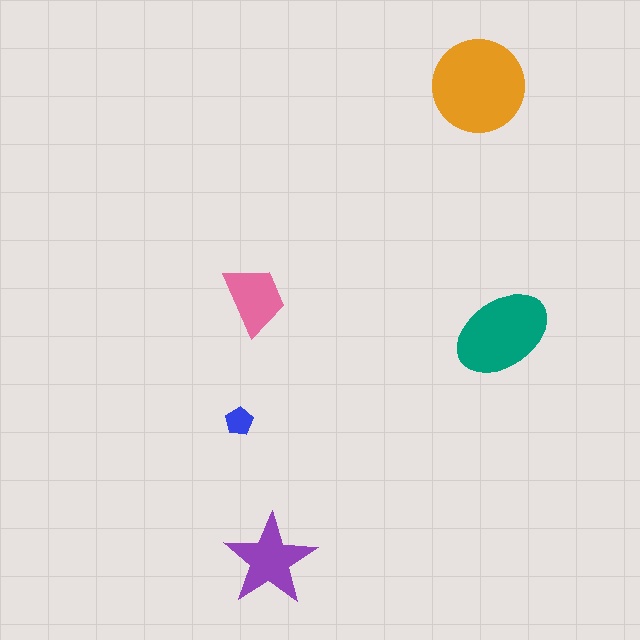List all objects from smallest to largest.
The blue pentagon, the pink trapezoid, the purple star, the teal ellipse, the orange circle.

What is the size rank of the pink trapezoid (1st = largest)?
4th.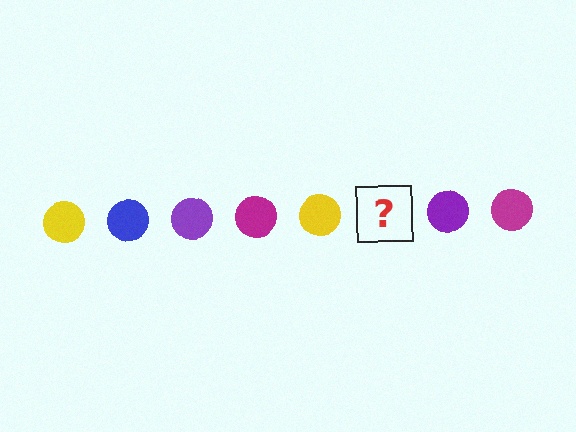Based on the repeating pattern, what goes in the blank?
The blank should be a blue circle.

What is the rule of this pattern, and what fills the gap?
The rule is that the pattern cycles through yellow, blue, purple, magenta circles. The gap should be filled with a blue circle.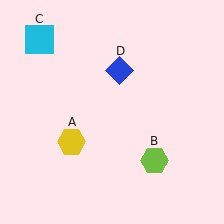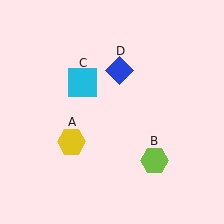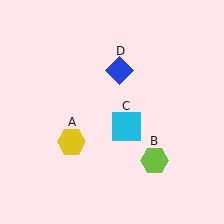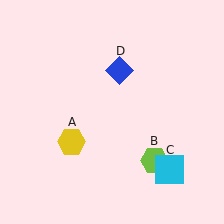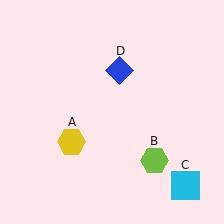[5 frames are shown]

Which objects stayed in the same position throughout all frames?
Yellow hexagon (object A) and lime hexagon (object B) and blue diamond (object D) remained stationary.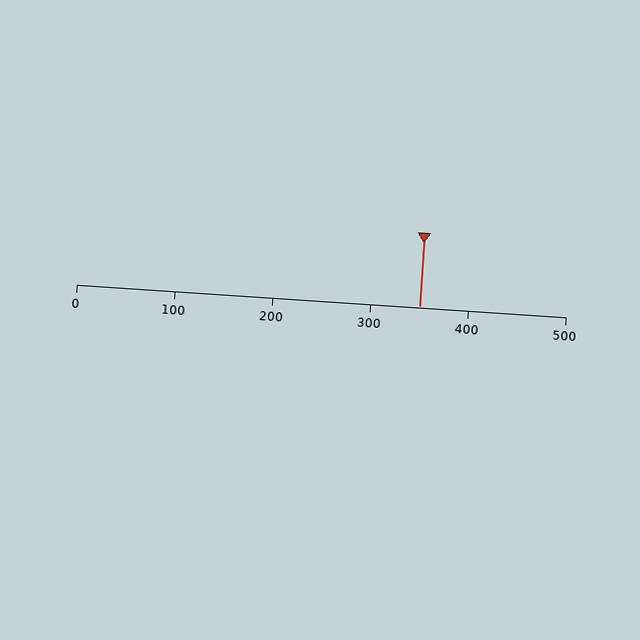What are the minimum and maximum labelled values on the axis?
The axis runs from 0 to 500.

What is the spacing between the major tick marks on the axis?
The major ticks are spaced 100 apart.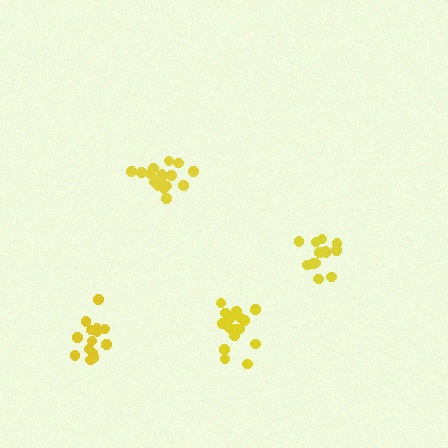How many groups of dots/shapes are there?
There are 4 groups.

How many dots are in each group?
Group 1: 14 dots, Group 2: 19 dots, Group 3: 14 dots, Group 4: 19 dots (66 total).